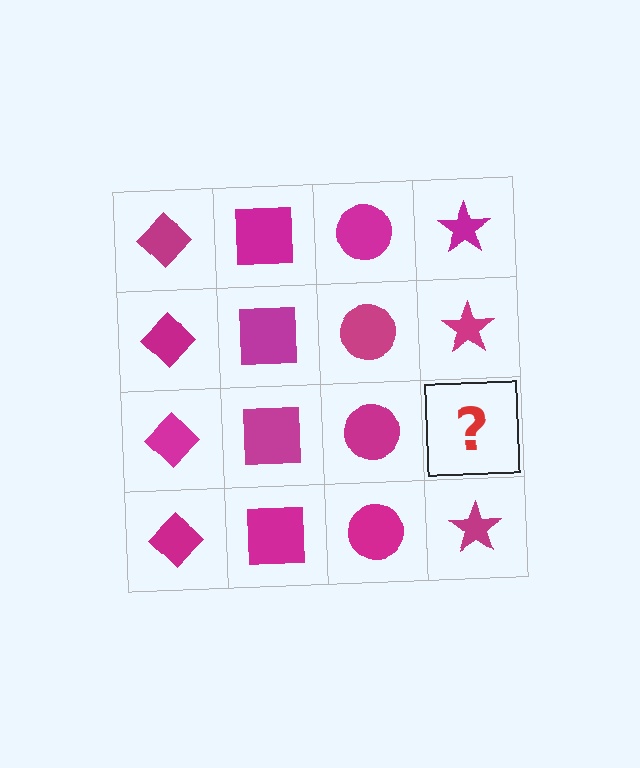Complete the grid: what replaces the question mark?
The question mark should be replaced with a magenta star.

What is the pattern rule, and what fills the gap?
The rule is that each column has a consistent shape. The gap should be filled with a magenta star.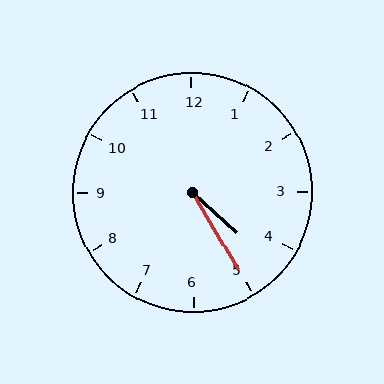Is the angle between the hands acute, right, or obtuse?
It is acute.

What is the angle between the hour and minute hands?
Approximately 18 degrees.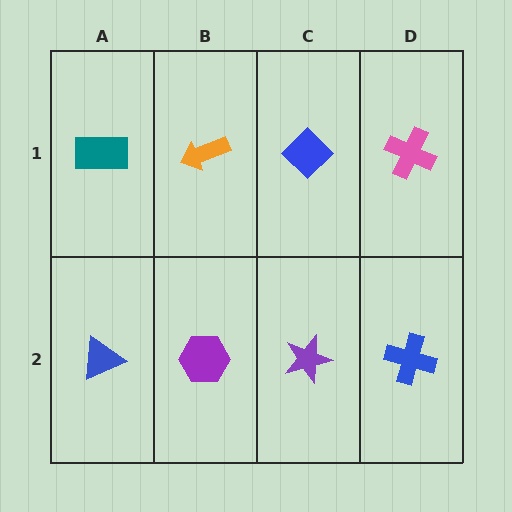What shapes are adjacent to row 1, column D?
A blue cross (row 2, column D), a blue diamond (row 1, column C).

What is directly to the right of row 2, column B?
A purple star.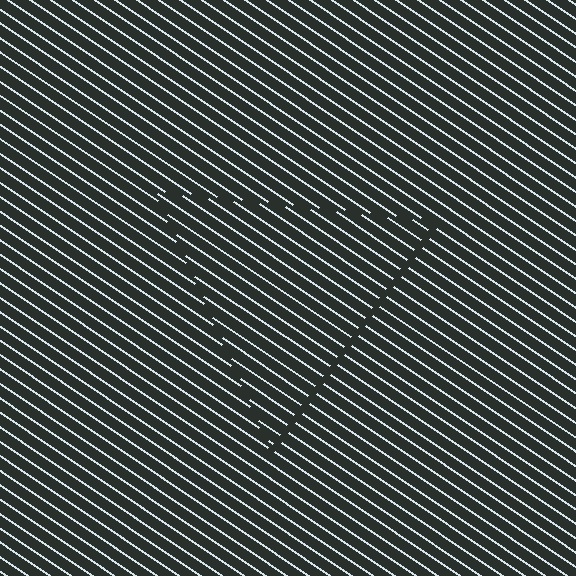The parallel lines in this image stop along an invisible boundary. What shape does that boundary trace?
An illusory triangle. The interior of the shape contains the same grating, shifted by half a period — the contour is defined by the phase discontinuity where line-ends from the inner and outer gratings abut.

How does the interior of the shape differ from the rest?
The interior of the shape contains the same grating, shifted by half a period — the contour is defined by the phase discontinuity where line-ends from the inner and outer gratings abut.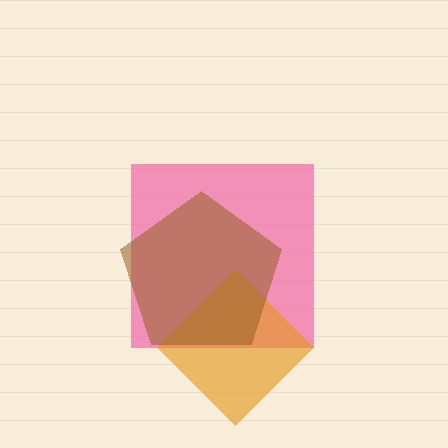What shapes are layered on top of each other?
The layered shapes are: a pink square, an orange diamond, a brown pentagon.